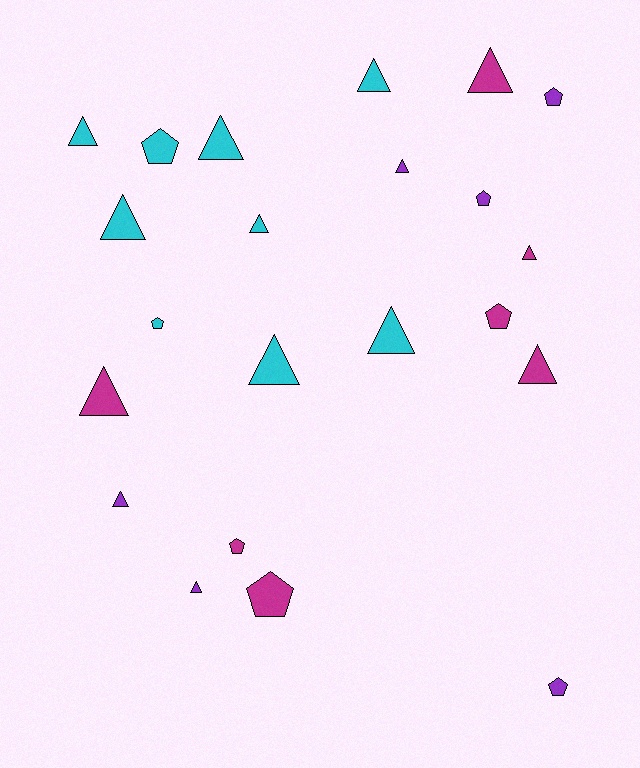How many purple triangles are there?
There are 3 purple triangles.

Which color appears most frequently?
Cyan, with 9 objects.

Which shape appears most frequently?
Triangle, with 14 objects.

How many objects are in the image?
There are 22 objects.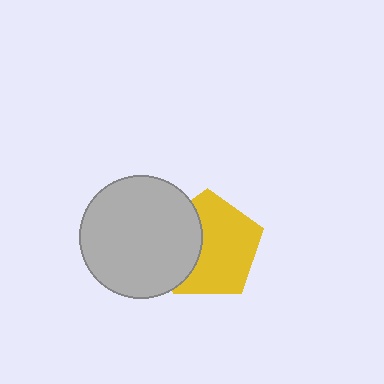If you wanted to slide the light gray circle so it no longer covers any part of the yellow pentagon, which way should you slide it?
Slide it left — that is the most direct way to separate the two shapes.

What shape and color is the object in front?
The object in front is a light gray circle.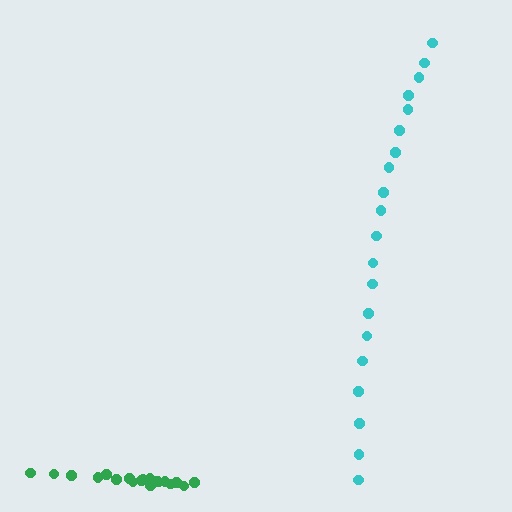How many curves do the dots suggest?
There are 2 distinct paths.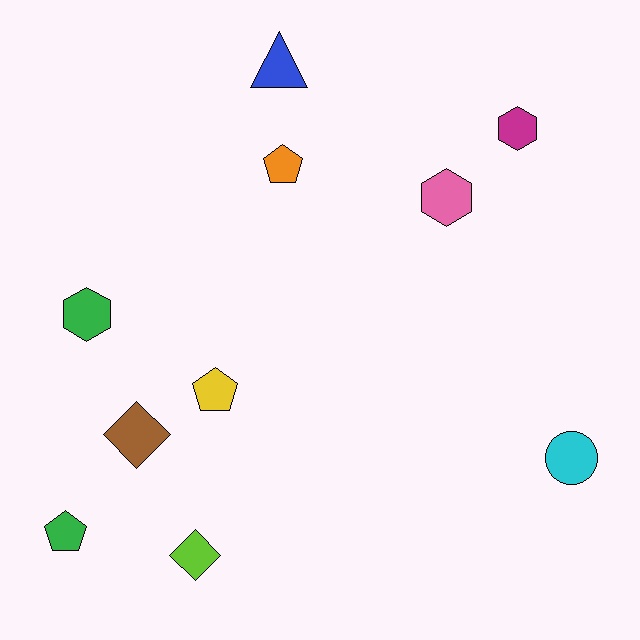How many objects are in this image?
There are 10 objects.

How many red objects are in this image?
There are no red objects.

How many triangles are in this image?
There is 1 triangle.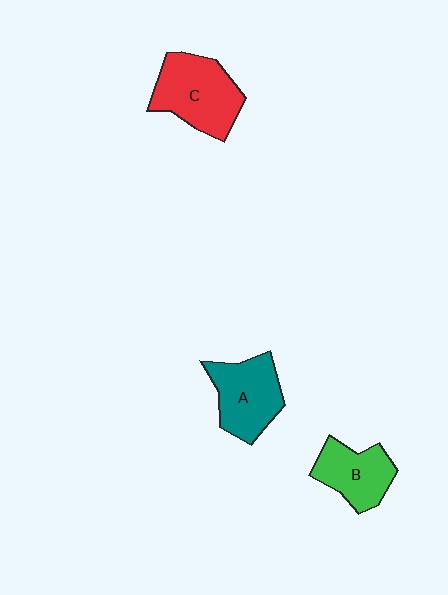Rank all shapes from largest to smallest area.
From largest to smallest: C (red), A (teal), B (green).